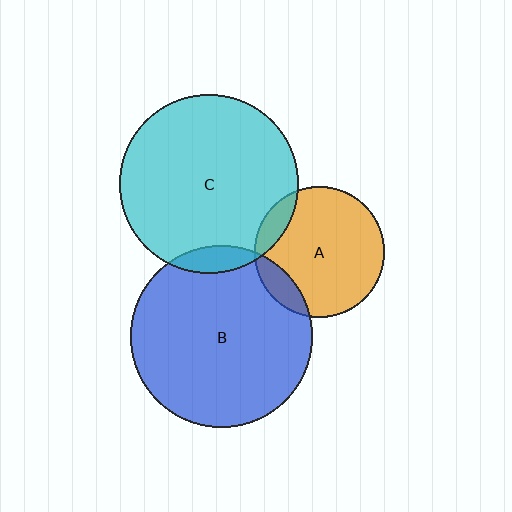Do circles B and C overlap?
Yes.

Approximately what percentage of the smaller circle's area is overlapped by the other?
Approximately 5%.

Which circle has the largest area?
Circle B (blue).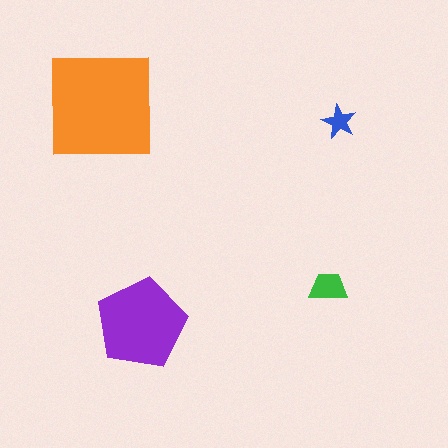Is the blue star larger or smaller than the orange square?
Smaller.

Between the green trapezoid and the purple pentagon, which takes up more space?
The purple pentagon.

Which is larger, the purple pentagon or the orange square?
The orange square.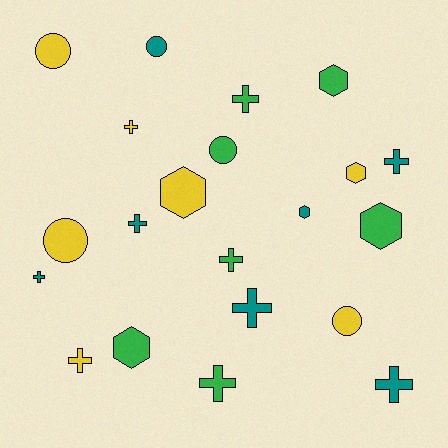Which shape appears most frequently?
Cross, with 10 objects.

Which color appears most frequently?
Yellow, with 7 objects.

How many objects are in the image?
There are 21 objects.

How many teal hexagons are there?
There is 1 teal hexagon.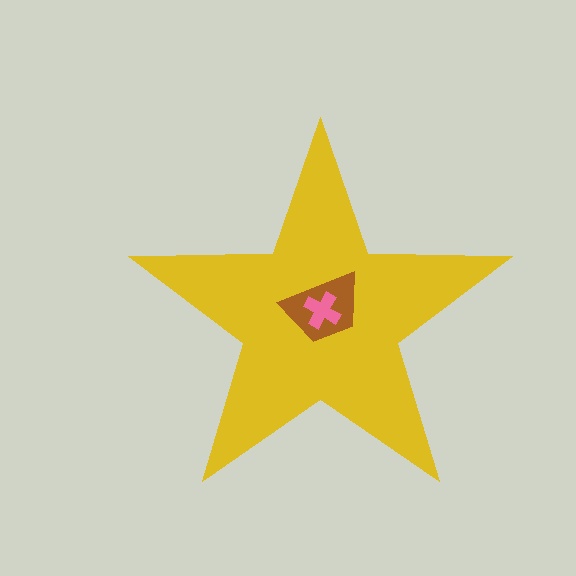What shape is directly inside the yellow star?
The brown trapezoid.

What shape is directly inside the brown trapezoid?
The pink cross.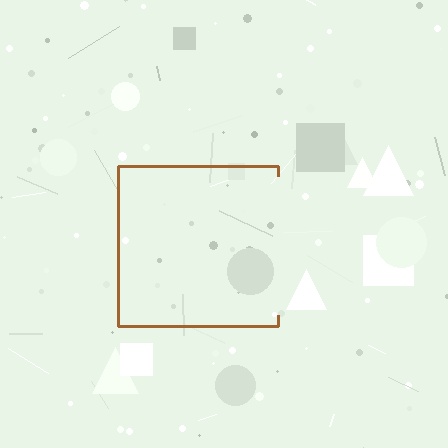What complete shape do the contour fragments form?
The contour fragments form a square.